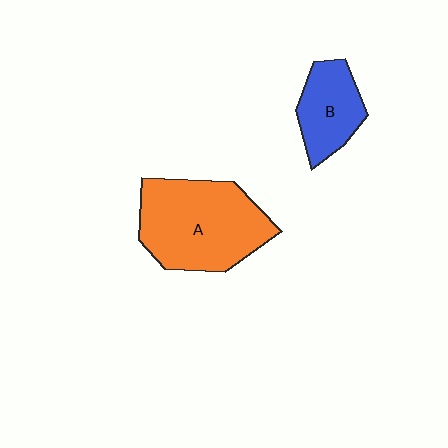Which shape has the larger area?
Shape A (orange).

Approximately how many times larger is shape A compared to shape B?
Approximately 2.0 times.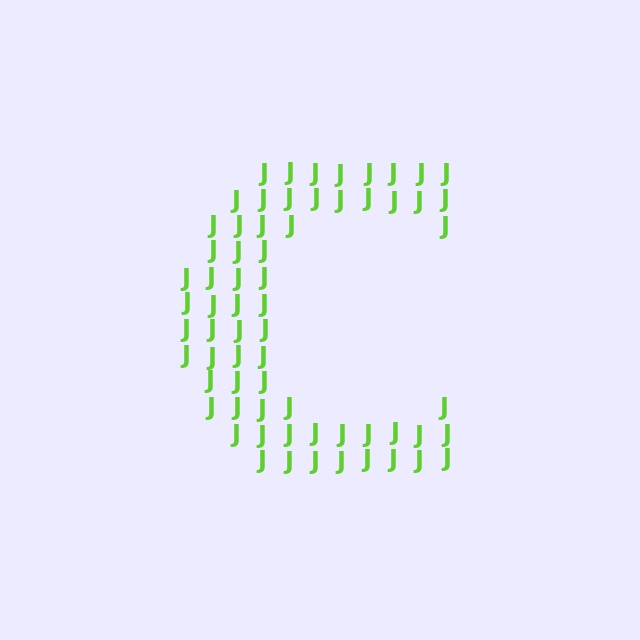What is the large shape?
The large shape is the letter C.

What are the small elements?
The small elements are letter J's.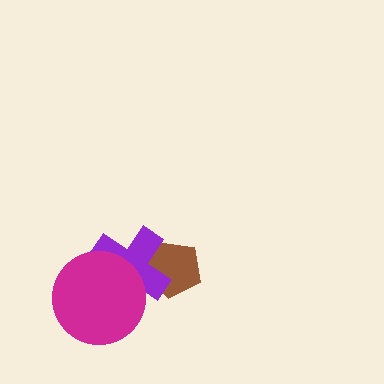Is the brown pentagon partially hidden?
Yes, it is partially covered by another shape.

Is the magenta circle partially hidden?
No, no other shape covers it.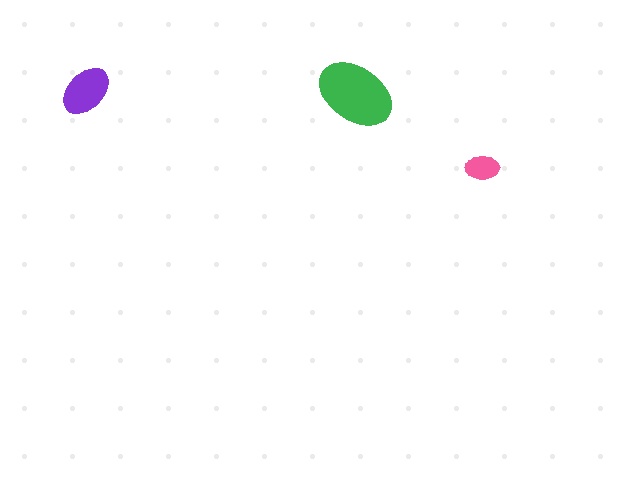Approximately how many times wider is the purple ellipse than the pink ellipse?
About 1.5 times wider.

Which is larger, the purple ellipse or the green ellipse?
The green one.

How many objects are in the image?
There are 3 objects in the image.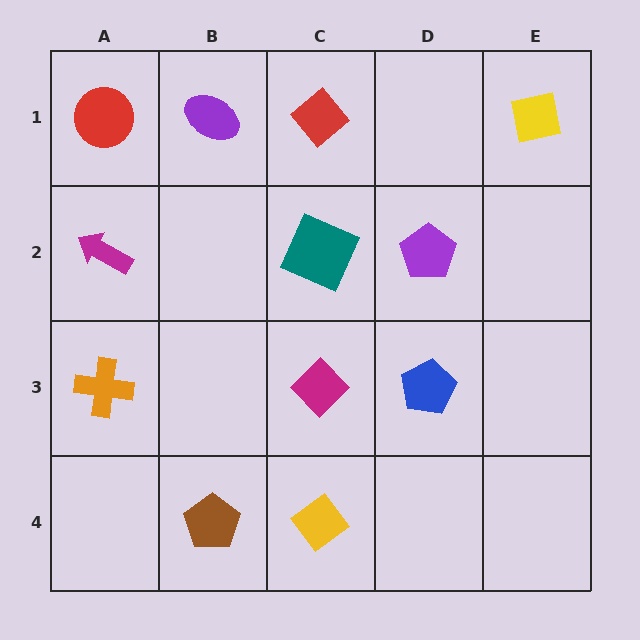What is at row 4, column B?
A brown pentagon.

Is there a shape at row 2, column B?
No, that cell is empty.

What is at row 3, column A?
An orange cross.